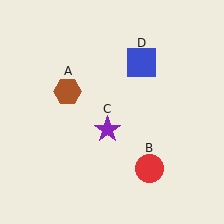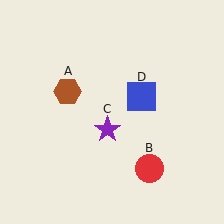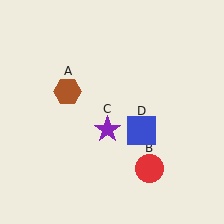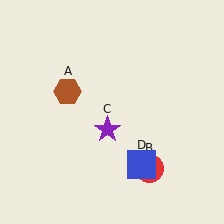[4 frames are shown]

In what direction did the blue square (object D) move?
The blue square (object D) moved down.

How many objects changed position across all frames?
1 object changed position: blue square (object D).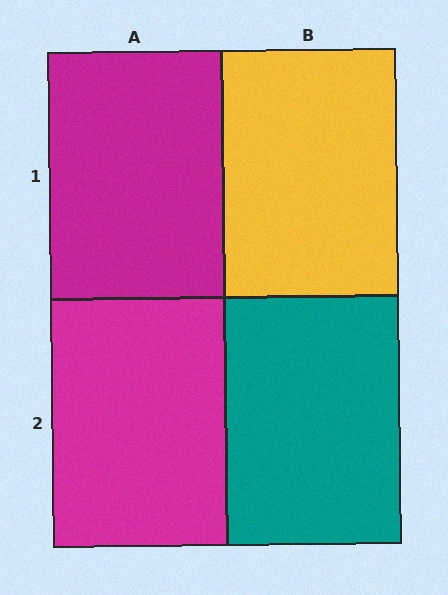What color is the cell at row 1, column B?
Yellow.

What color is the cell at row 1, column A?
Magenta.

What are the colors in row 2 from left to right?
Magenta, teal.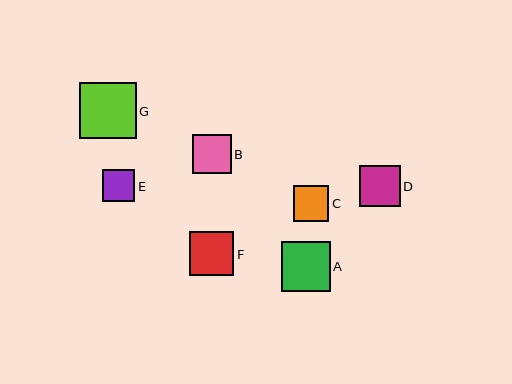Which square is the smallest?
Square E is the smallest with a size of approximately 32 pixels.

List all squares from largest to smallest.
From largest to smallest: G, A, F, D, B, C, E.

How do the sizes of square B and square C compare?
Square B and square C are approximately the same size.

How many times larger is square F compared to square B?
Square F is approximately 1.2 times the size of square B.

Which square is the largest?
Square G is the largest with a size of approximately 56 pixels.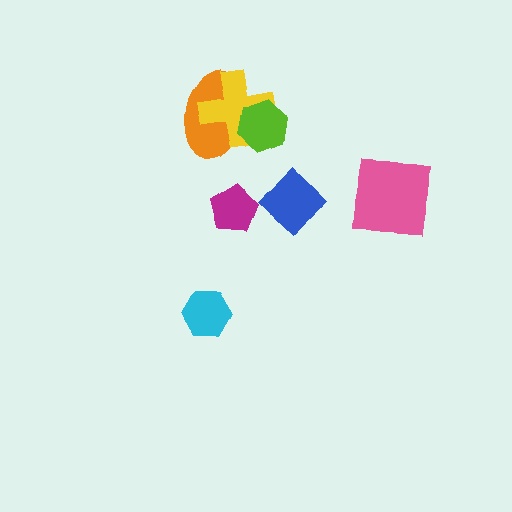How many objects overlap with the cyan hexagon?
0 objects overlap with the cyan hexagon.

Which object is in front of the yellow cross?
The lime hexagon is in front of the yellow cross.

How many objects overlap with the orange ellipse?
2 objects overlap with the orange ellipse.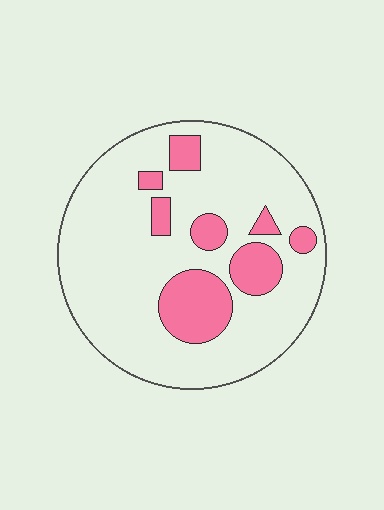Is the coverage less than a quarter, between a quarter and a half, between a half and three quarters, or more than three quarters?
Less than a quarter.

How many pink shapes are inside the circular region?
8.